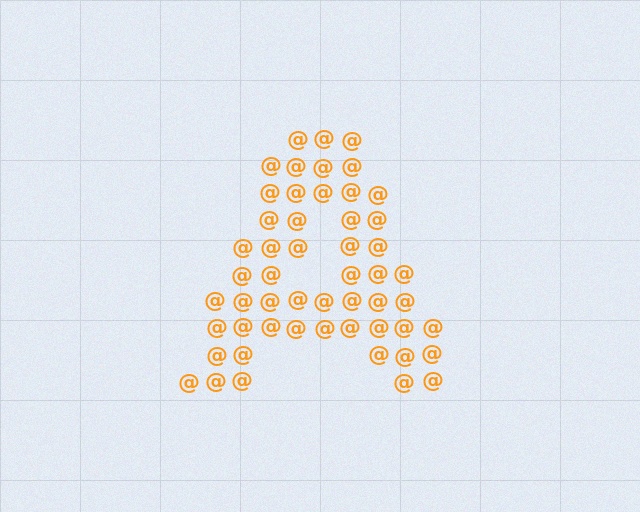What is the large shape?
The large shape is the letter A.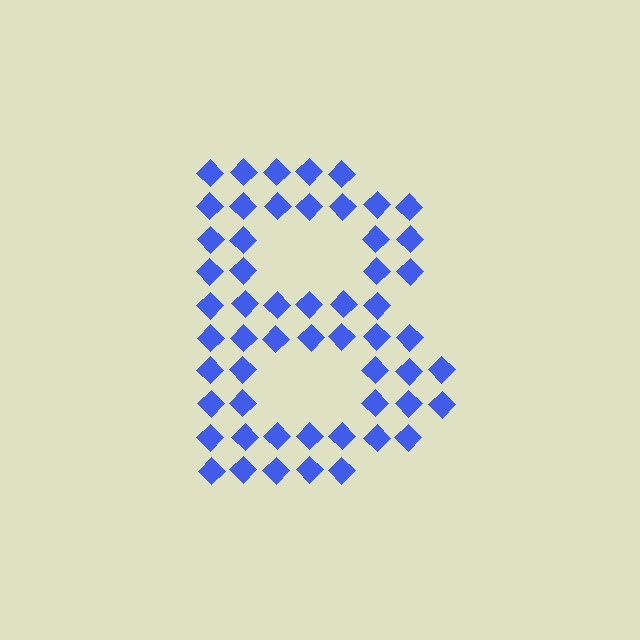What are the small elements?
The small elements are diamonds.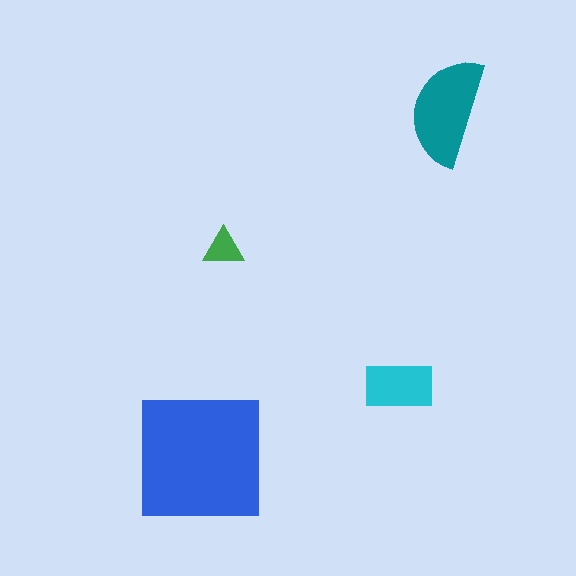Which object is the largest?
The blue square.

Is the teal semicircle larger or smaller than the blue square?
Smaller.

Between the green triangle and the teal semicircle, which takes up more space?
The teal semicircle.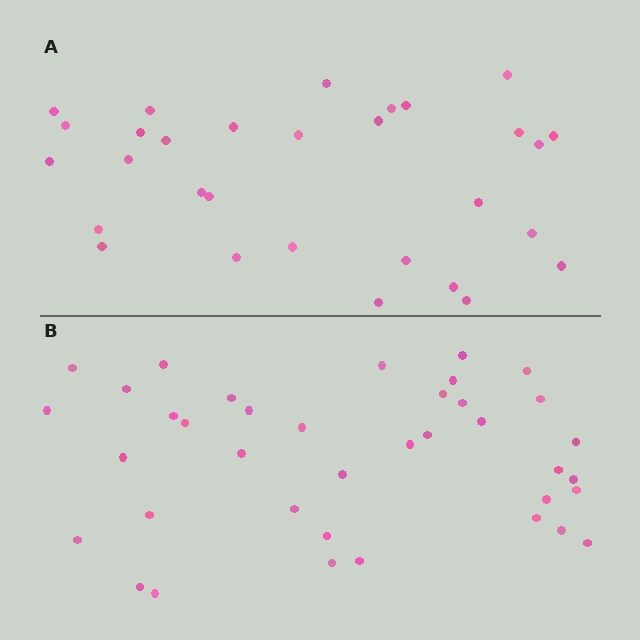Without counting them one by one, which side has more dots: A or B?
Region B (the bottom region) has more dots.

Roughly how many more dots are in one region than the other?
Region B has roughly 8 or so more dots than region A.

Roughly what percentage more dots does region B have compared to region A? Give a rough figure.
About 25% more.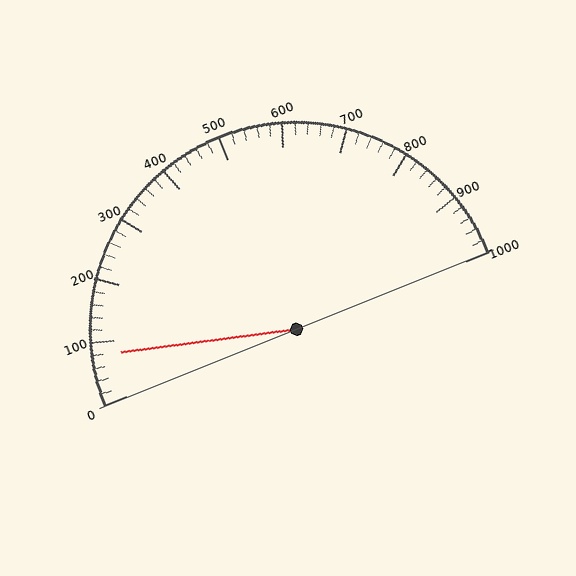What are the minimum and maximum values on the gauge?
The gauge ranges from 0 to 1000.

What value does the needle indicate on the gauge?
The needle indicates approximately 80.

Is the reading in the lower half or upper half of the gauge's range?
The reading is in the lower half of the range (0 to 1000).